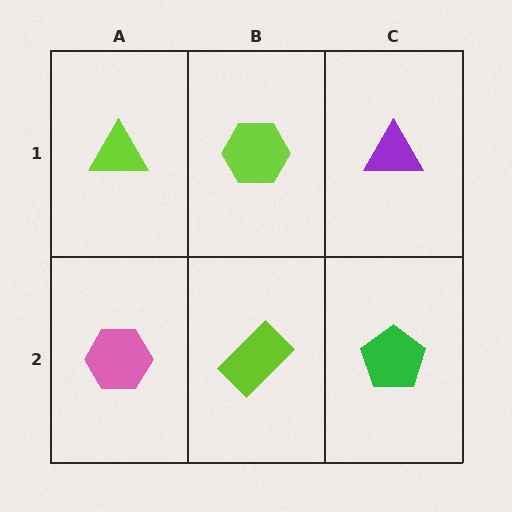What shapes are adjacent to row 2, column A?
A lime triangle (row 1, column A), a lime rectangle (row 2, column B).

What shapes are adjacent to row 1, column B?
A lime rectangle (row 2, column B), a lime triangle (row 1, column A), a purple triangle (row 1, column C).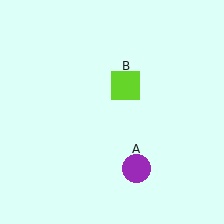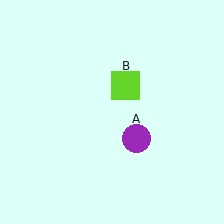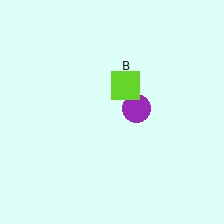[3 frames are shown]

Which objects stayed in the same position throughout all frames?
Lime square (object B) remained stationary.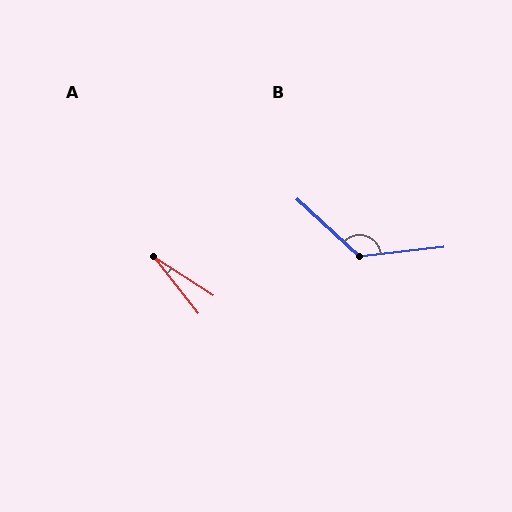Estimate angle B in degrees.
Approximately 131 degrees.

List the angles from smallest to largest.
A (19°), B (131°).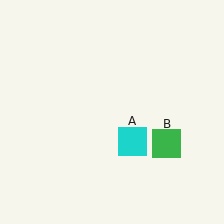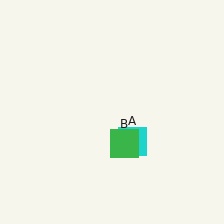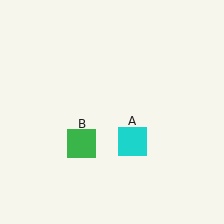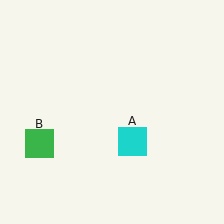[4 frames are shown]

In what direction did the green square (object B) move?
The green square (object B) moved left.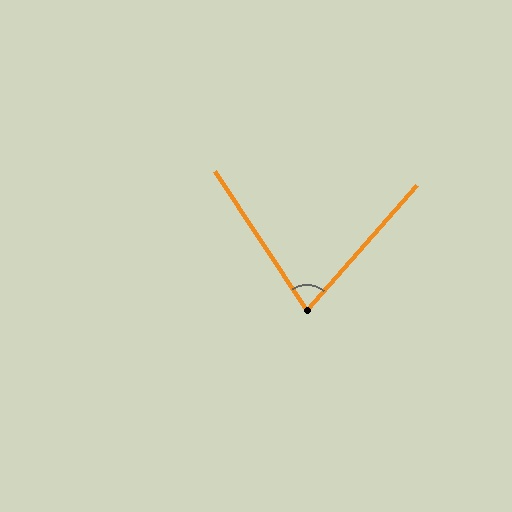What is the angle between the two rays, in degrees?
Approximately 75 degrees.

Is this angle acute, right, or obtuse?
It is acute.